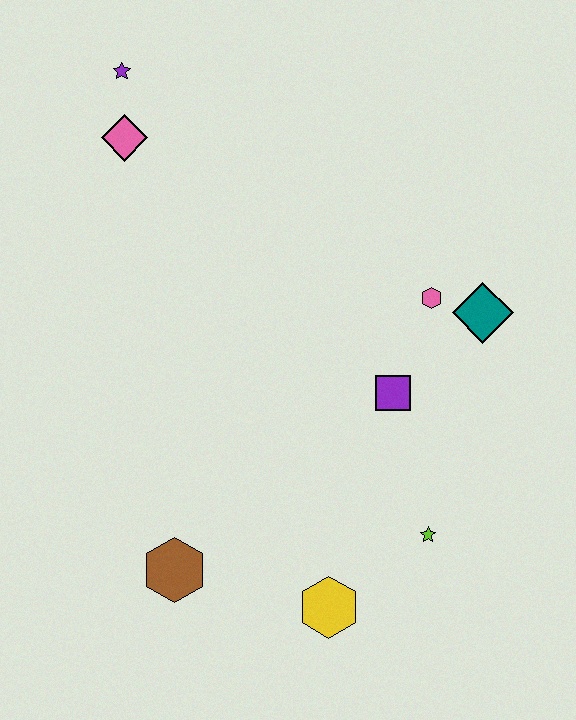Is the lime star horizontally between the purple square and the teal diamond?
Yes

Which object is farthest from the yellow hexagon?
The purple star is farthest from the yellow hexagon.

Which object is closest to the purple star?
The pink diamond is closest to the purple star.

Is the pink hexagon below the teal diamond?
No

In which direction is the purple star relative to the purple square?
The purple star is above the purple square.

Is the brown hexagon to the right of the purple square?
No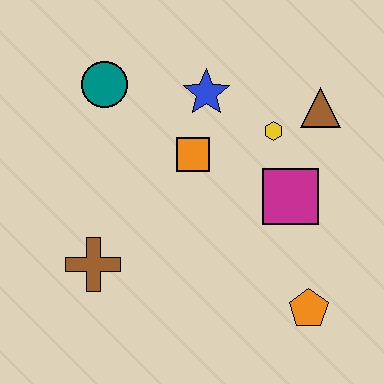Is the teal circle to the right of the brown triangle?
No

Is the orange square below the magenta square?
No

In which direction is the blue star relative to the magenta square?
The blue star is above the magenta square.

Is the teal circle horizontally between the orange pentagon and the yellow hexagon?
No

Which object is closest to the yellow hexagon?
The brown triangle is closest to the yellow hexagon.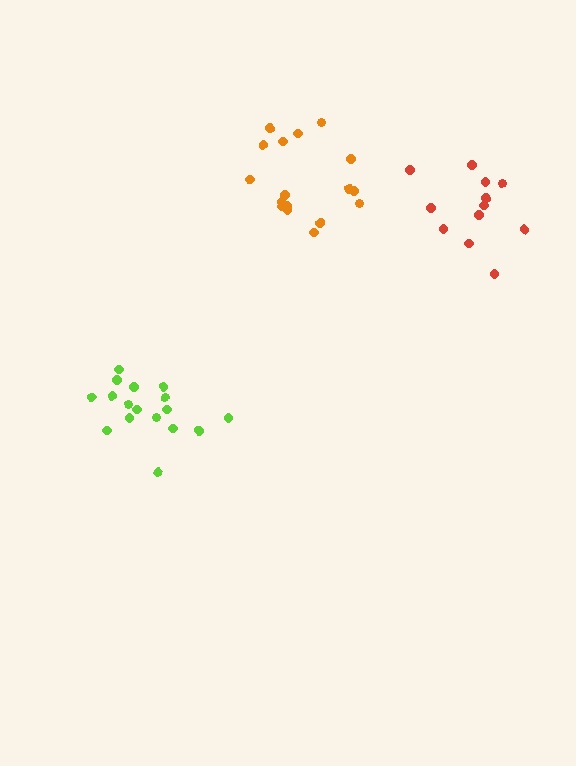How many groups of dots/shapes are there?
There are 3 groups.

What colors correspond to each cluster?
The clusters are colored: orange, lime, red.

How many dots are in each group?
Group 1: 17 dots, Group 2: 17 dots, Group 3: 12 dots (46 total).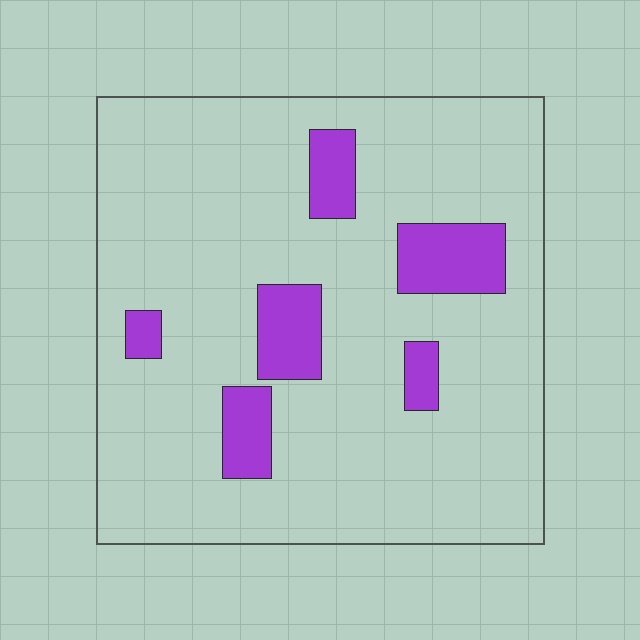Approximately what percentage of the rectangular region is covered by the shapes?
Approximately 15%.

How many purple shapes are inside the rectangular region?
6.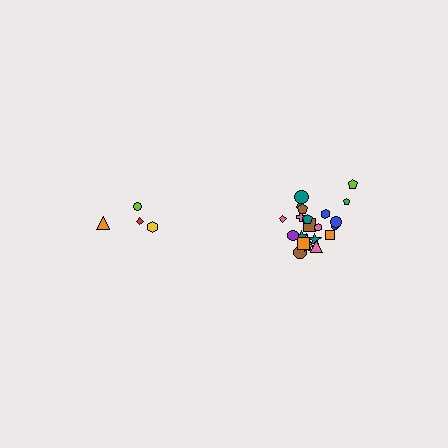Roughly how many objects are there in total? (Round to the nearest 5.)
Roughly 25 objects in total.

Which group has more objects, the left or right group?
The right group.